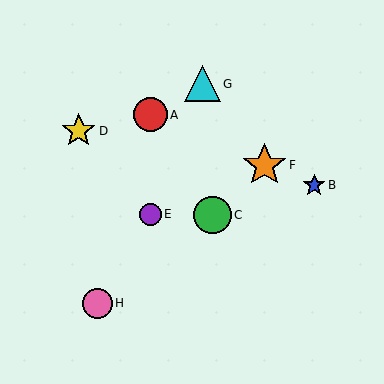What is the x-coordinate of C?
Object C is at x≈212.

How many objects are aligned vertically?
2 objects (A, E) are aligned vertically.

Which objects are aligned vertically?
Objects A, E are aligned vertically.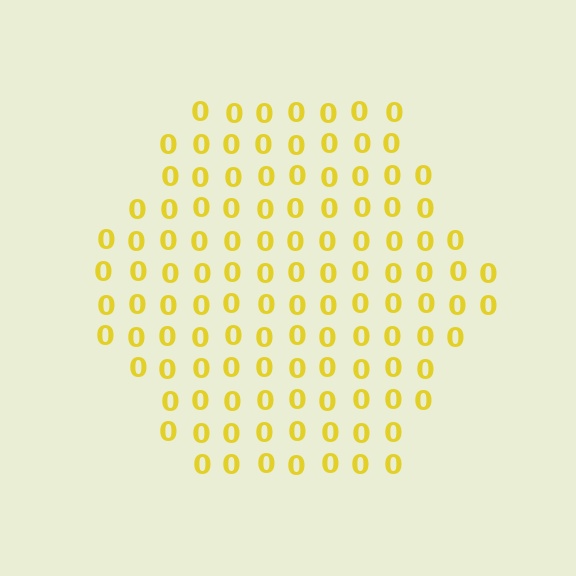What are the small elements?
The small elements are digit 0's.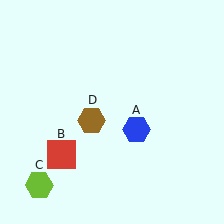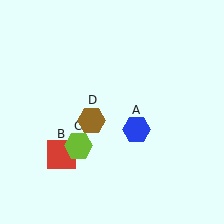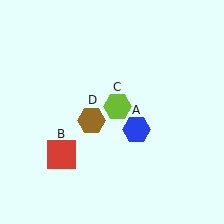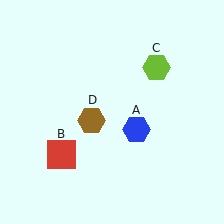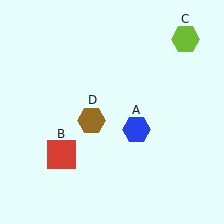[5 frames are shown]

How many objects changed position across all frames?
1 object changed position: lime hexagon (object C).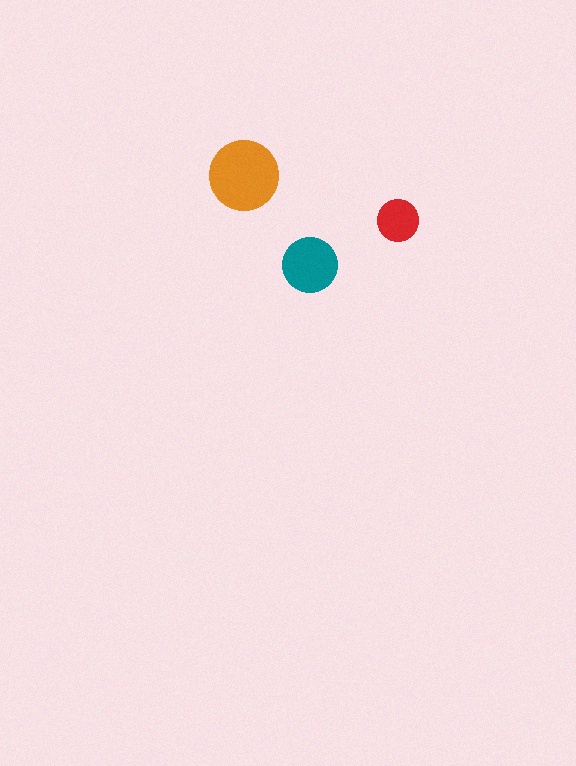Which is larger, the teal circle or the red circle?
The teal one.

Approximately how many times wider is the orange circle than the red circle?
About 1.5 times wider.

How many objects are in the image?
There are 3 objects in the image.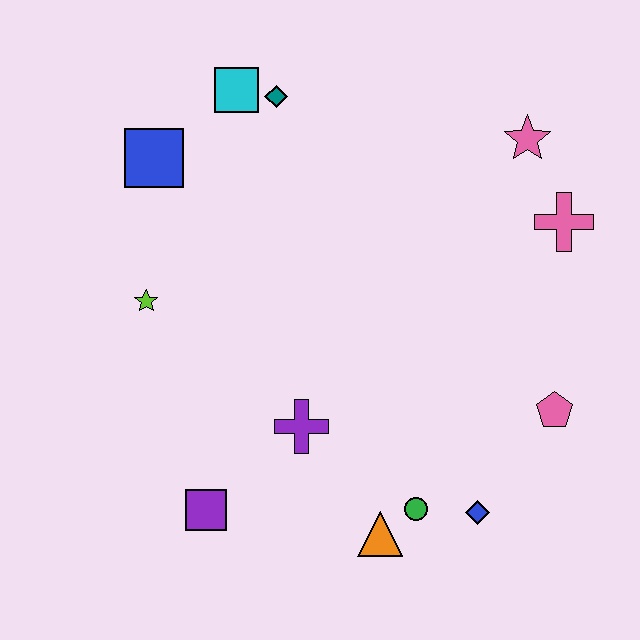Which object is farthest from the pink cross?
The purple square is farthest from the pink cross.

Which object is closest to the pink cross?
The pink star is closest to the pink cross.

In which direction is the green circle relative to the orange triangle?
The green circle is to the right of the orange triangle.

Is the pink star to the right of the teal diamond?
Yes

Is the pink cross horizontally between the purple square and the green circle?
No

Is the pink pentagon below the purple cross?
No